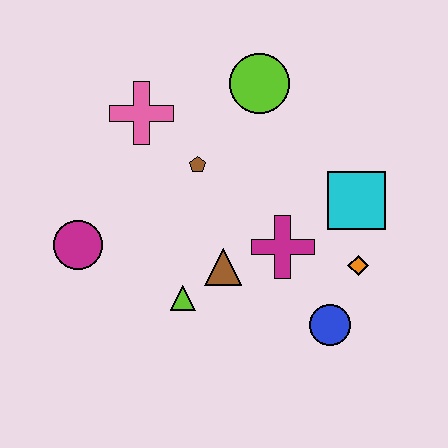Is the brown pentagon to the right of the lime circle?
No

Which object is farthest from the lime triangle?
The lime circle is farthest from the lime triangle.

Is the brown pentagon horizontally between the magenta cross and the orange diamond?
No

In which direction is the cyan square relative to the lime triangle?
The cyan square is to the right of the lime triangle.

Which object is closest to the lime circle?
The brown pentagon is closest to the lime circle.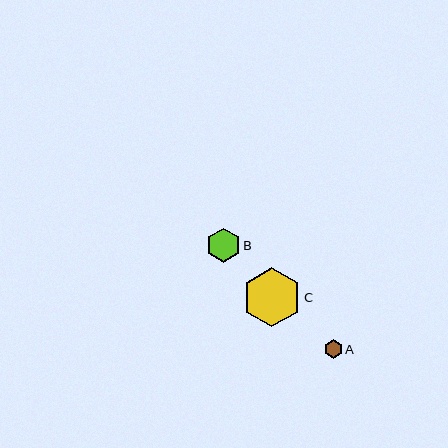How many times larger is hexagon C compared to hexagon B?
Hexagon C is approximately 1.7 times the size of hexagon B.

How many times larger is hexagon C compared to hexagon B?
Hexagon C is approximately 1.7 times the size of hexagon B.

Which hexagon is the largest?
Hexagon C is the largest with a size of approximately 59 pixels.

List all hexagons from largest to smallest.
From largest to smallest: C, B, A.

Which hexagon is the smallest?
Hexagon A is the smallest with a size of approximately 18 pixels.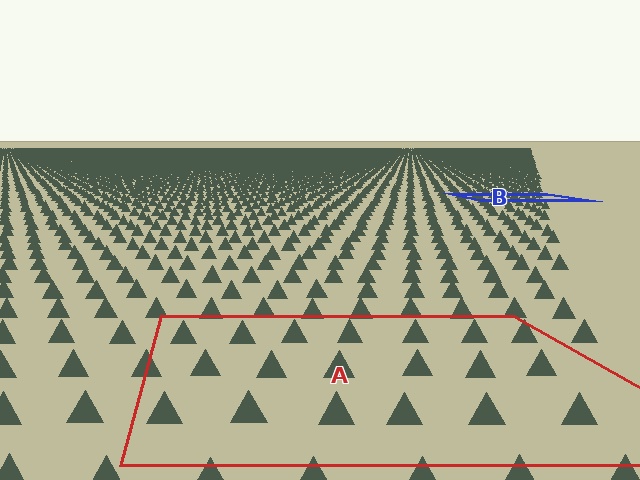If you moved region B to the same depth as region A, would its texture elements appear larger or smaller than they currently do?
They would appear larger. At a closer depth, the same texture elements are projected at a bigger on-screen size.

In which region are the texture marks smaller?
The texture marks are smaller in region B, because it is farther away.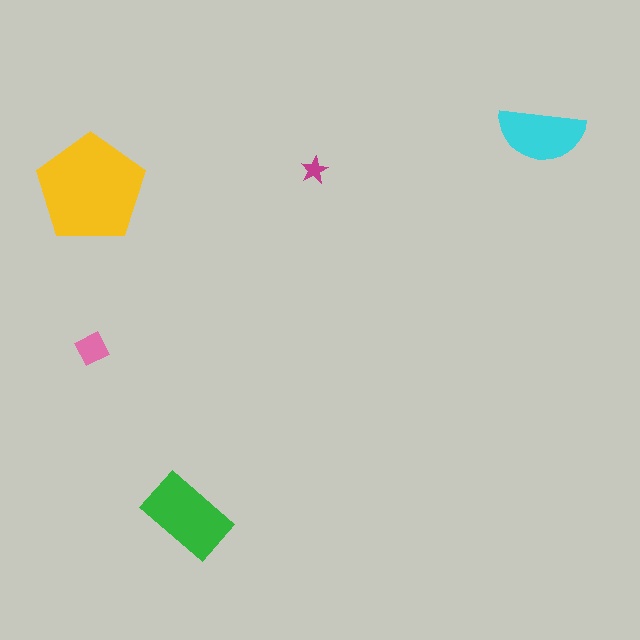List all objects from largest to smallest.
The yellow pentagon, the green rectangle, the cyan semicircle, the pink square, the magenta star.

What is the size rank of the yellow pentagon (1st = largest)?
1st.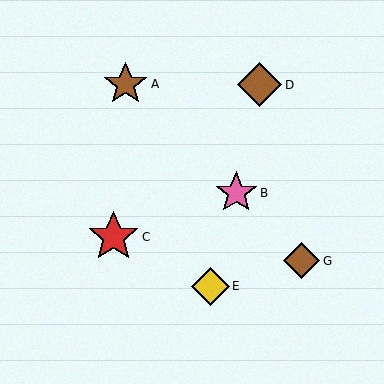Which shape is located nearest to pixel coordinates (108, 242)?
The red star (labeled C) at (113, 237) is nearest to that location.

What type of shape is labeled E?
Shape E is a yellow diamond.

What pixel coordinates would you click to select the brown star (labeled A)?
Click at (126, 84) to select the brown star A.